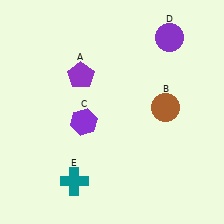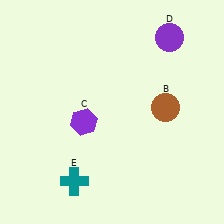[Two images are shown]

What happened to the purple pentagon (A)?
The purple pentagon (A) was removed in Image 2. It was in the top-left area of Image 1.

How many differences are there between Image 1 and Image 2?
There is 1 difference between the two images.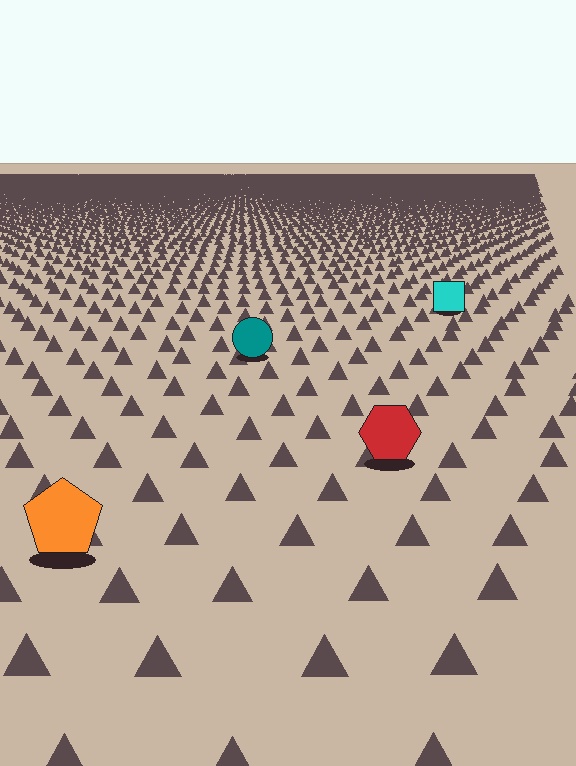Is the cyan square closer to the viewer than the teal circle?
No. The teal circle is closer — you can tell from the texture gradient: the ground texture is coarser near it.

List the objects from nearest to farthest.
From nearest to farthest: the orange pentagon, the red hexagon, the teal circle, the cyan square.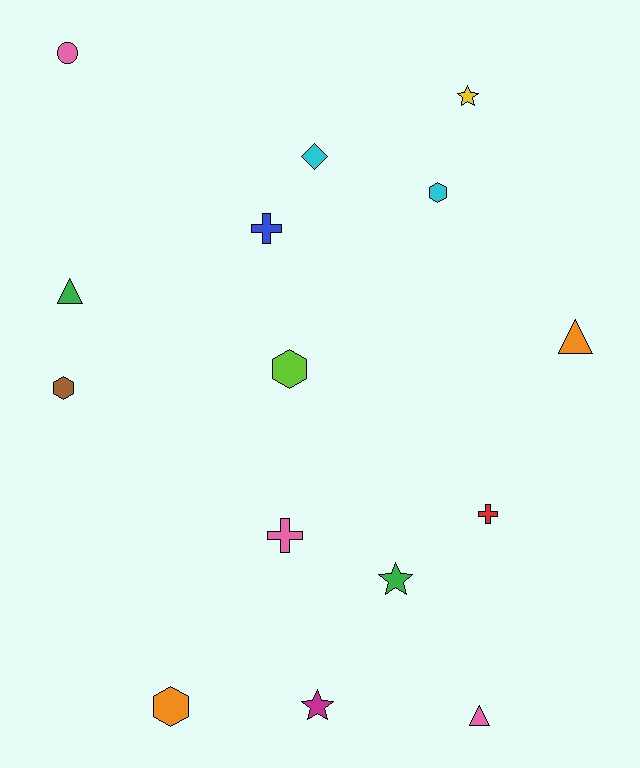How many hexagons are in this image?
There are 4 hexagons.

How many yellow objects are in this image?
There is 1 yellow object.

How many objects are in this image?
There are 15 objects.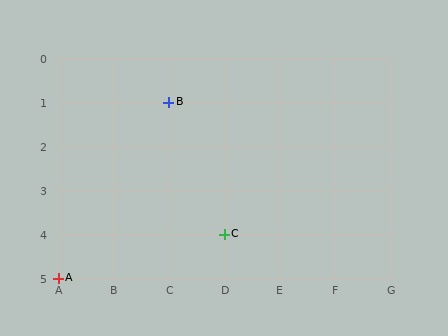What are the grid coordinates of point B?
Point B is at grid coordinates (C, 1).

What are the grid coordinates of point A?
Point A is at grid coordinates (A, 5).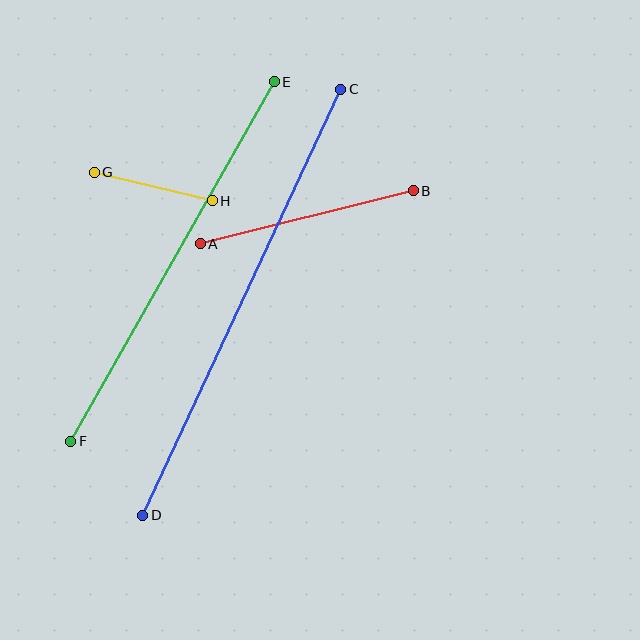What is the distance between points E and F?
The distance is approximately 413 pixels.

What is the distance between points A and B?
The distance is approximately 219 pixels.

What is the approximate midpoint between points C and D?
The midpoint is at approximately (242, 302) pixels.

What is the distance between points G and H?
The distance is approximately 121 pixels.